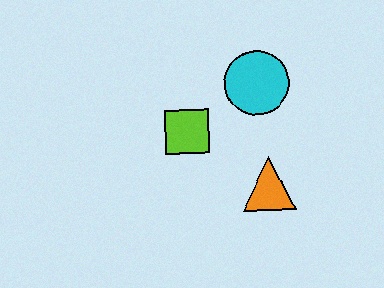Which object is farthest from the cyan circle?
The orange triangle is farthest from the cyan circle.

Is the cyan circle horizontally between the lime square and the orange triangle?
Yes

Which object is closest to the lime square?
The cyan circle is closest to the lime square.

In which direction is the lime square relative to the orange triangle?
The lime square is to the left of the orange triangle.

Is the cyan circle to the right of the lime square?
Yes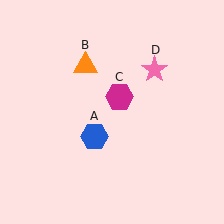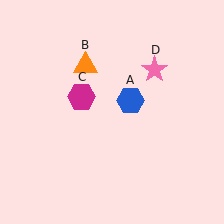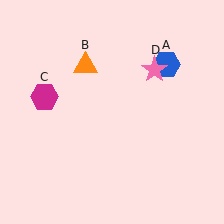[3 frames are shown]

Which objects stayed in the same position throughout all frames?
Orange triangle (object B) and pink star (object D) remained stationary.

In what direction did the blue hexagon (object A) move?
The blue hexagon (object A) moved up and to the right.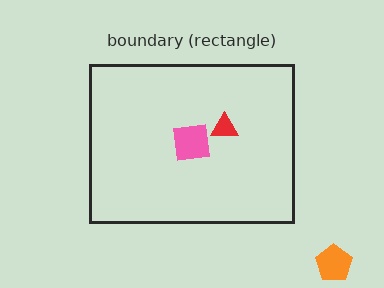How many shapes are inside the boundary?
2 inside, 1 outside.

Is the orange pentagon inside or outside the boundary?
Outside.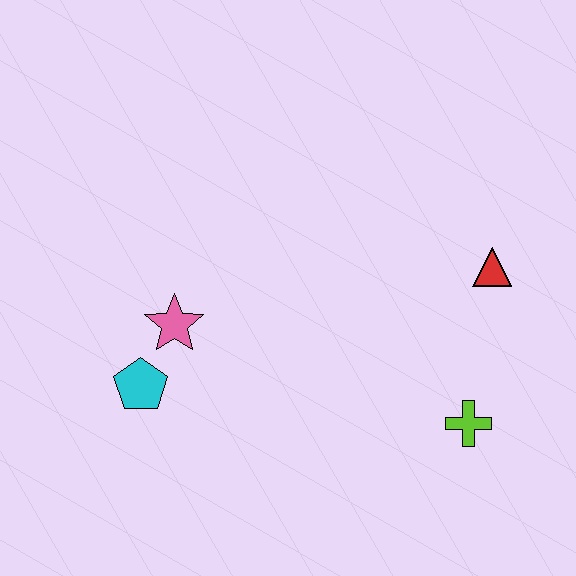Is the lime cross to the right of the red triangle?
No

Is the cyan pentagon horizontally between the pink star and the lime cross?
No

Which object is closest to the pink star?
The cyan pentagon is closest to the pink star.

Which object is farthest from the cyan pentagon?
The red triangle is farthest from the cyan pentagon.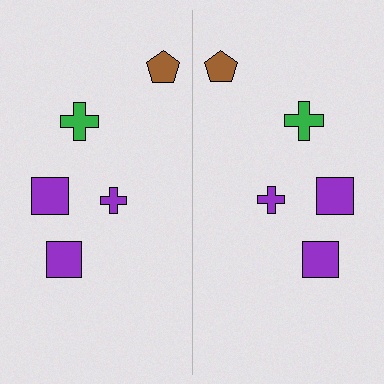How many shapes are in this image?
There are 10 shapes in this image.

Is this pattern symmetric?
Yes, this pattern has bilateral (reflection) symmetry.